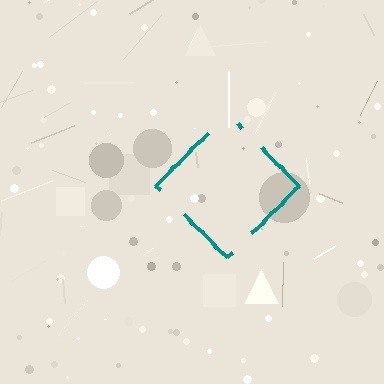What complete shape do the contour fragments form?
The contour fragments form a diamond.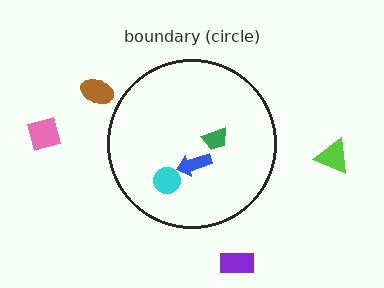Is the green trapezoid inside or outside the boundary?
Inside.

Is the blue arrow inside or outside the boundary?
Inside.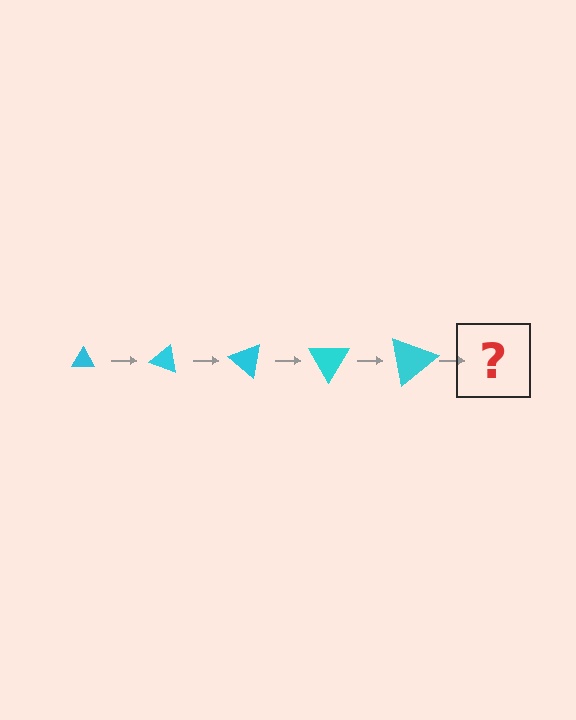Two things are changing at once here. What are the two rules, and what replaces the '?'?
The two rules are that the triangle grows larger each step and it rotates 20 degrees each step. The '?' should be a triangle, larger than the previous one and rotated 100 degrees from the start.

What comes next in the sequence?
The next element should be a triangle, larger than the previous one and rotated 100 degrees from the start.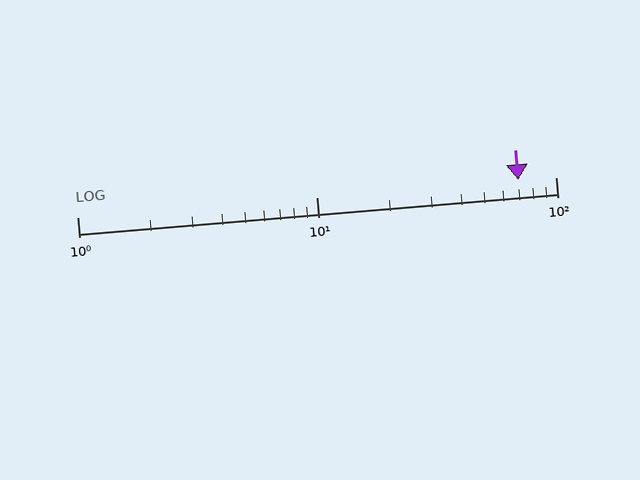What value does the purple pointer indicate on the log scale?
The pointer indicates approximately 70.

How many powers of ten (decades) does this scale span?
The scale spans 2 decades, from 1 to 100.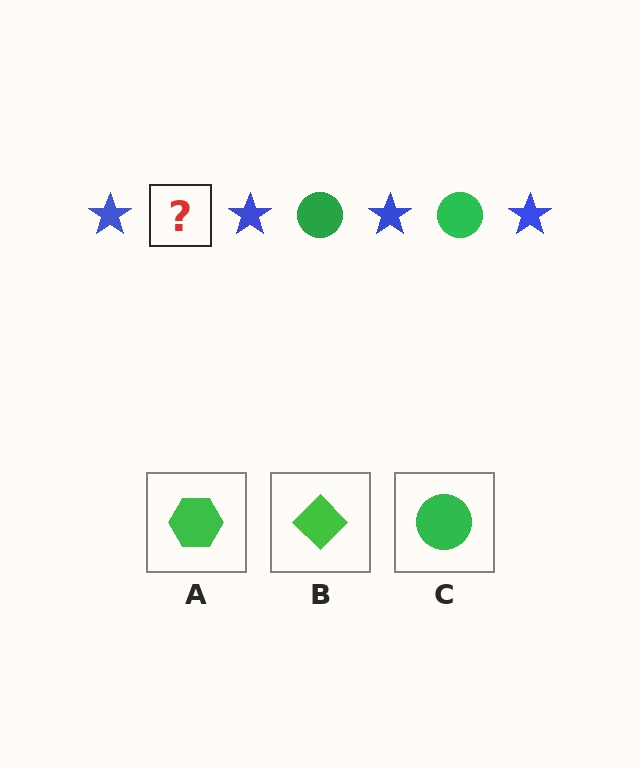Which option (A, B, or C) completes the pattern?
C.